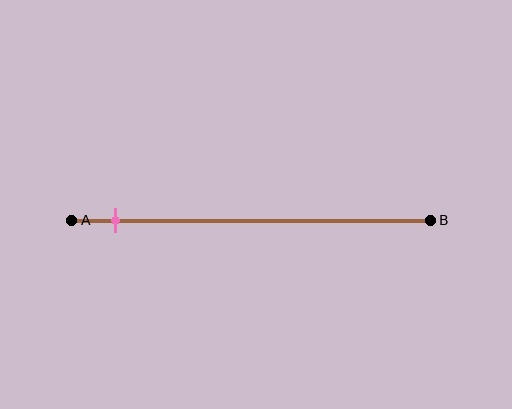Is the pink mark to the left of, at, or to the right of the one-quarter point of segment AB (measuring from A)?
The pink mark is to the left of the one-quarter point of segment AB.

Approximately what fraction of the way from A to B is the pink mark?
The pink mark is approximately 10% of the way from A to B.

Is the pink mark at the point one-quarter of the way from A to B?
No, the mark is at about 10% from A, not at the 25% one-quarter point.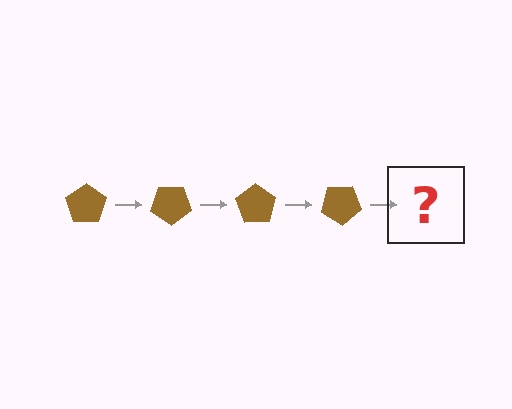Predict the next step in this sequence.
The next step is a brown pentagon rotated 140 degrees.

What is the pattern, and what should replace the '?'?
The pattern is that the pentagon rotates 35 degrees each step. The '?' should be a brown pentagon rotated 140 degrees.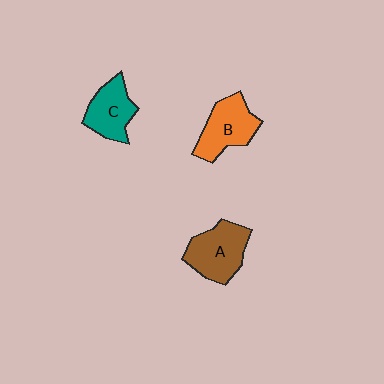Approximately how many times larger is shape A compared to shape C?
Approximately 1.3 times.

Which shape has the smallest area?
Shape C (teal).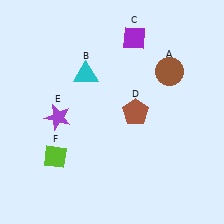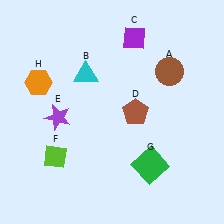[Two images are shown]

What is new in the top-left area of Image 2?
An orange hexagon (H) was added in the top-left area of Image 2.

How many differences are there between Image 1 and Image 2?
There are 2 differences between the two images.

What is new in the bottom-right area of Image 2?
A green square (G) was added in the bottom-right area of Image 2.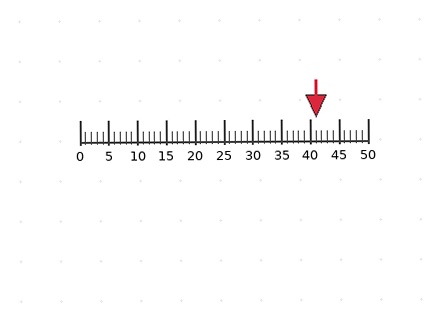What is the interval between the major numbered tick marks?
The major tick marks are spaced 5 units apart.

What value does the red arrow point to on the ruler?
The red arrow points to approximately 41.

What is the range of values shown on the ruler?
The ruler shows values from 0 to 50.